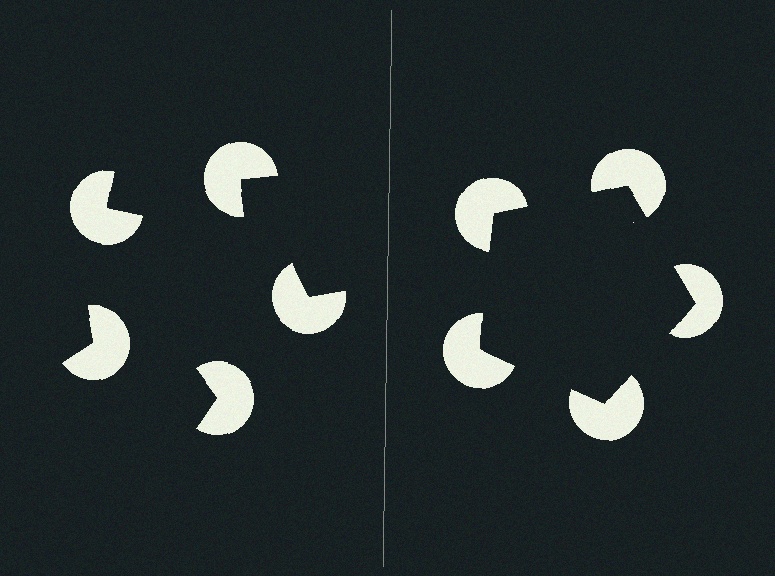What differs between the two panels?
The pac-man discs are positioned identically on both sides; only the wedge orientations differ. On the right they align to a pentagon; on the left they are misaligned.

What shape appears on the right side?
An illusory pentagon.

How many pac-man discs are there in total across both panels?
10 — 5 on each side.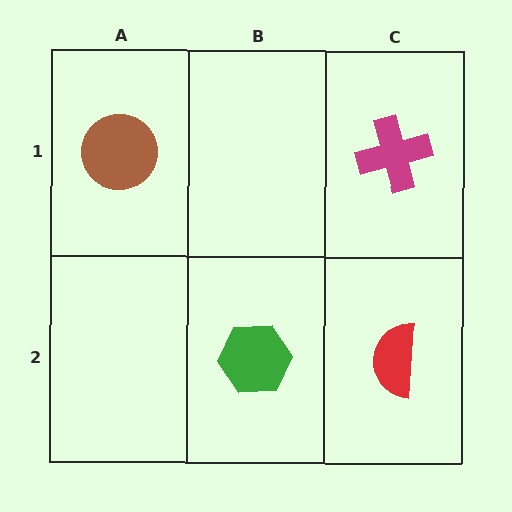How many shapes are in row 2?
2 shapes.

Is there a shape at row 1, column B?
No, that cell is empty.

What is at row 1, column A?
A brown circle.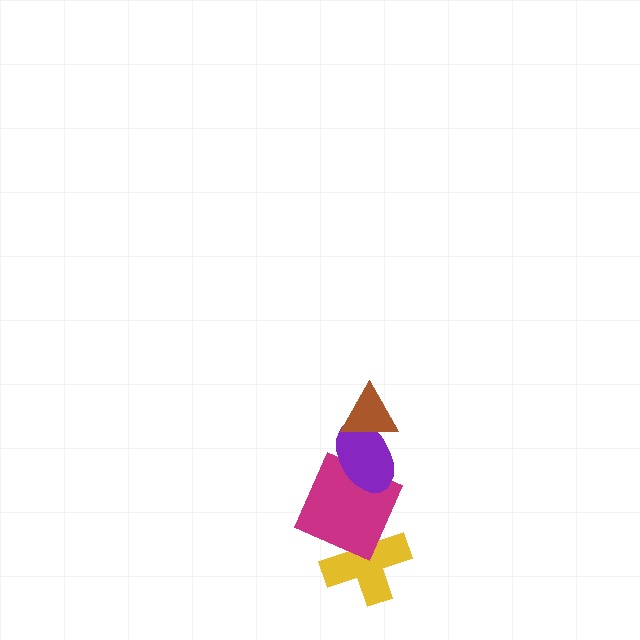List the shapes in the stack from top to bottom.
From top to bottom: the brown triangle, the purple ellipse, the magenta square, the yellow cross.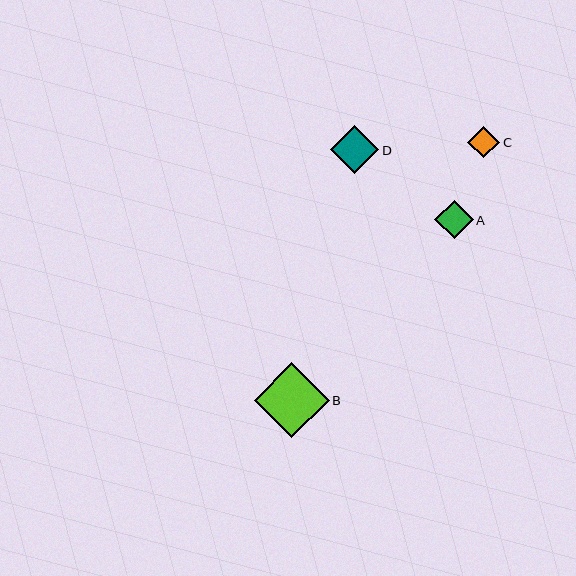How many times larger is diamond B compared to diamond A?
Diamond B is approximately 1.9 times the size of diamond A.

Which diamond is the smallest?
Diamond C is the smallest with a size of approximately 32 pixels.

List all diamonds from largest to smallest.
From largest to smallest: B, D, A, C.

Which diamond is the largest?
Diamond B is the largest with a size of approximately 75 pixels.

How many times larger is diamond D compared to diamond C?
Diamond D is approximately 1.5 times the size of diamond C.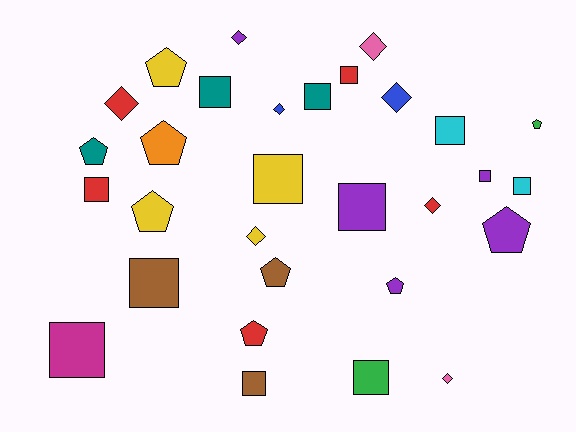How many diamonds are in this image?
There are 8 diamonds.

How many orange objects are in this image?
There is 1 orange object.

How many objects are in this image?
There are 30 objects.